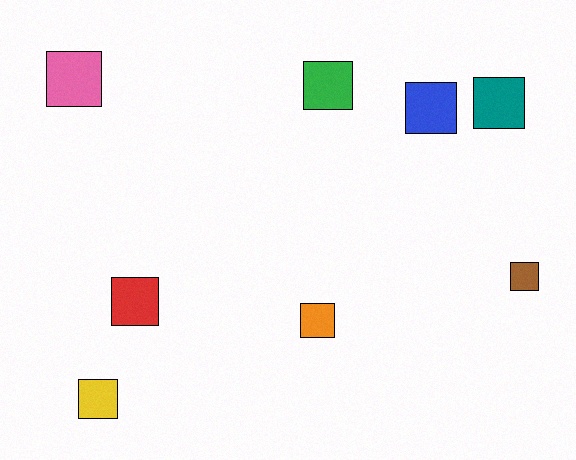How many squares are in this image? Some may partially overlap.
There are 8 squares.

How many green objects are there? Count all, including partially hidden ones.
There is 1 green object.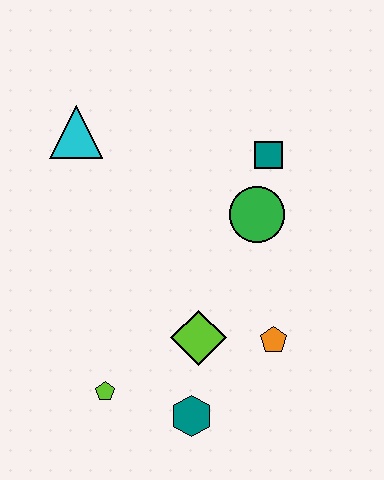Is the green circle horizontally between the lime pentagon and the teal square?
Yes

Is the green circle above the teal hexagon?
Yes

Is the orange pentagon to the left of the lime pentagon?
No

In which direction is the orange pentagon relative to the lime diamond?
The orange pentagon is to the right of the lime diamond.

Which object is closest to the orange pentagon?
The lime diamond is closest to the orange pentagon.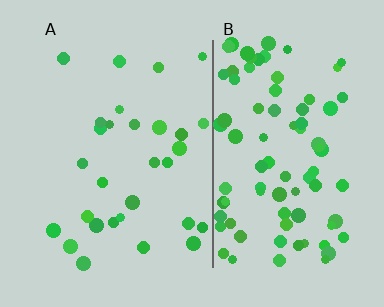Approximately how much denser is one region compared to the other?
Approximately 3.0× — region B over region A.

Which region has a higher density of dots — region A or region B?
B (the right).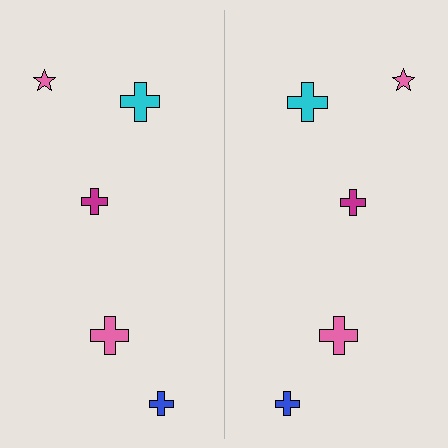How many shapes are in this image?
There are 10 shapes in this image.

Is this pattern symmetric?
Yes, this pattern has bilateral (reflection) symmetry.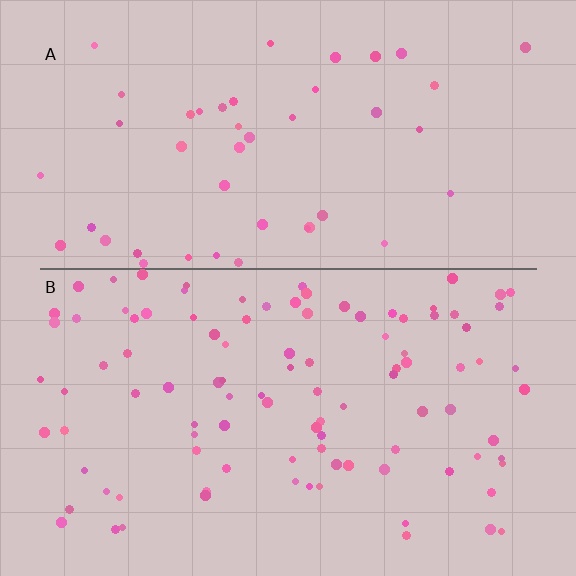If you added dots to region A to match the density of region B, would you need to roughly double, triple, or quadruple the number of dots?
Approximately double.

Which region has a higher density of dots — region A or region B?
B (the bottom).